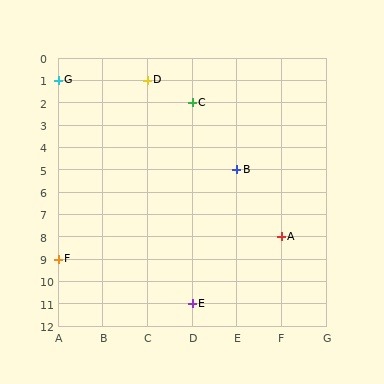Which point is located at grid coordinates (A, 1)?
Point G is at (A, 1).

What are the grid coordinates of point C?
Point C is at grid coordinates (D, 2).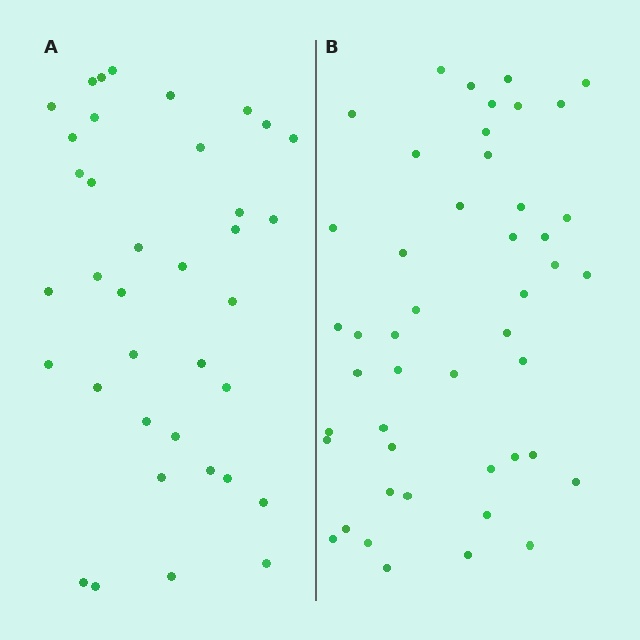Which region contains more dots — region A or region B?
Region B (the right region) has more dots.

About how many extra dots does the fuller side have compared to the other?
Region B has roughly 10 or so more dots than region A.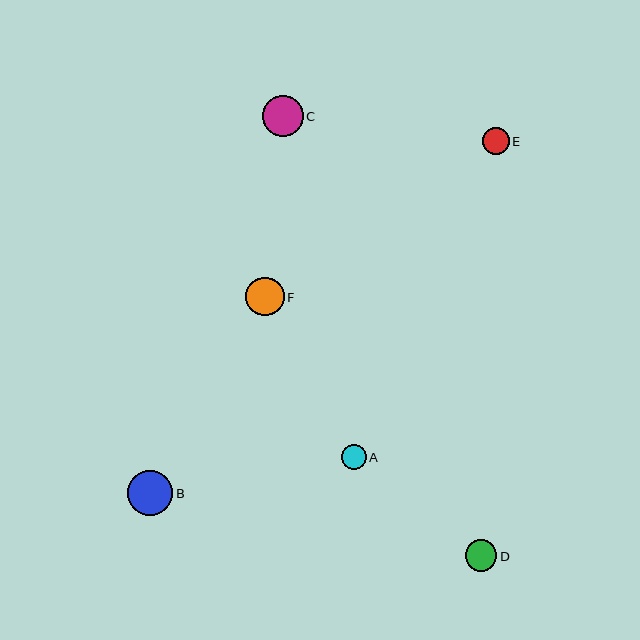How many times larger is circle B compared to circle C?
Circle B is approximately 1.1 times the size of circle C.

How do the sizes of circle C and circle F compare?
Circle C and circle F are approximately the same size.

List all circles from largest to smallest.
From largest to smallest: B, C, F, D, E, A.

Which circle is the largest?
Circle B is the largest with a size of approximately 45 pixels.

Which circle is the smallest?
Circle A is the smallest with a size of approximately 24 pixels.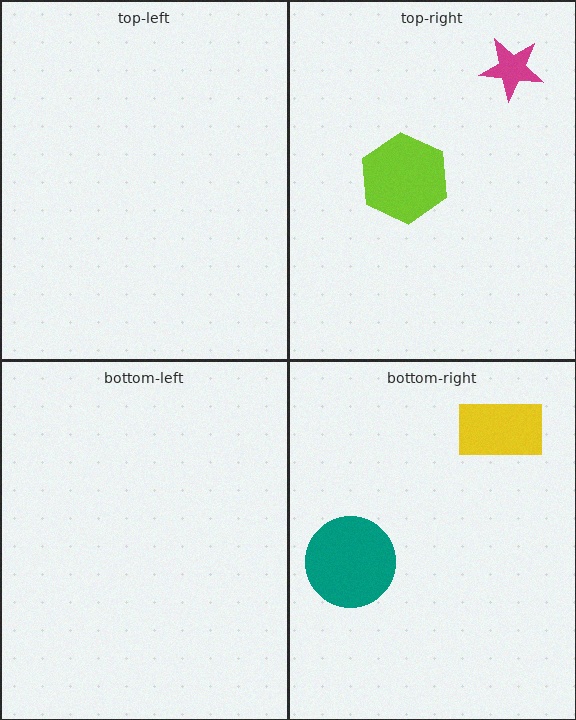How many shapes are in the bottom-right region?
2.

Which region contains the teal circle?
The bottom-right region.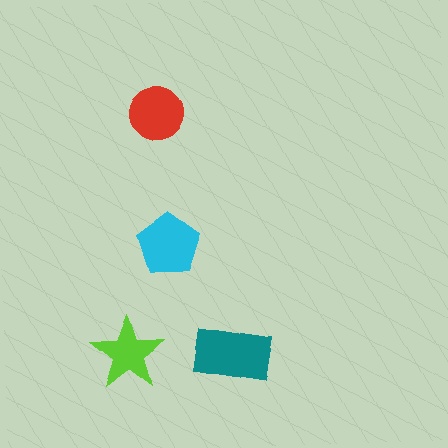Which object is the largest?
The teal rectangle.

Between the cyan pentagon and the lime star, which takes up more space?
The cyan pentagon.